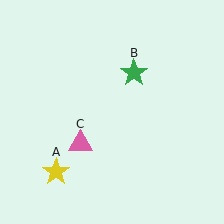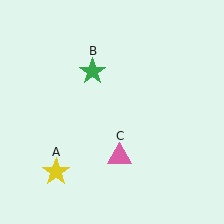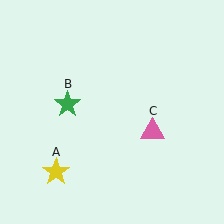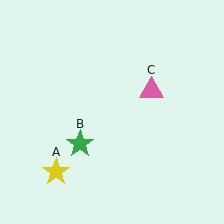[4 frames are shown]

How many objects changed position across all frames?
2 objects changed position: green star (object B), pink triangle (object C).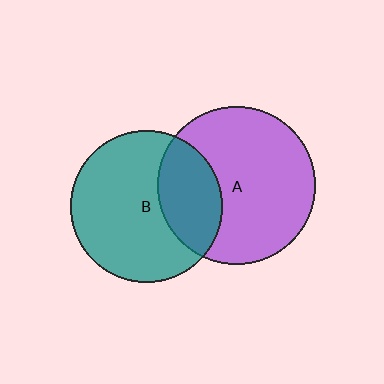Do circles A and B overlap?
Yes.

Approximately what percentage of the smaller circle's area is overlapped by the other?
Approximately 30%.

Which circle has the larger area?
Circle A (purple).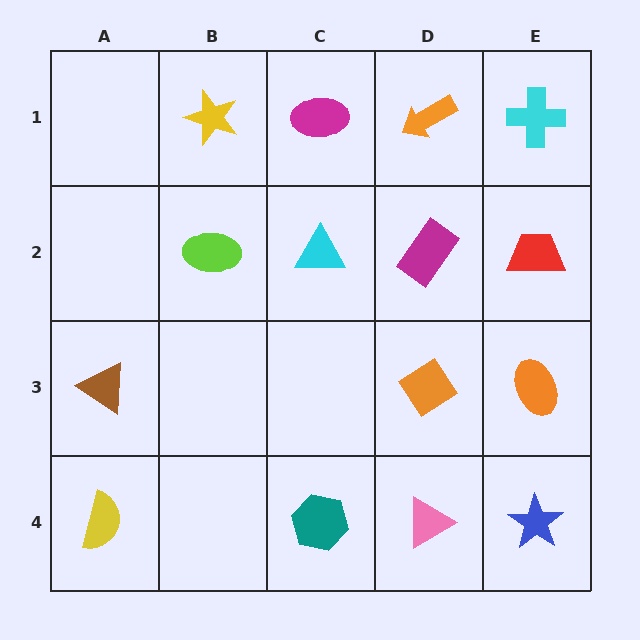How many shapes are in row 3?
3 shapes.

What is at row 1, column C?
A magenta ellipse.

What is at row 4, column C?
A teal hexagon.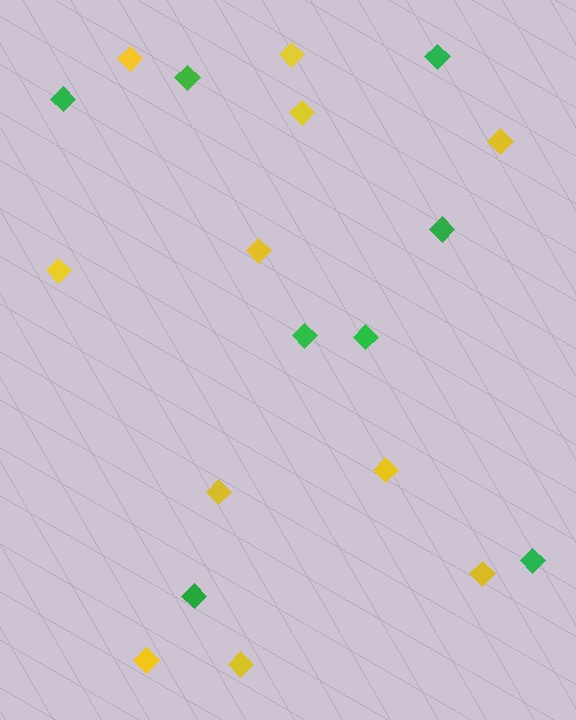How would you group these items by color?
There are 2 groups: one group of green diamonds (8) and one group of yellow diamonds (11).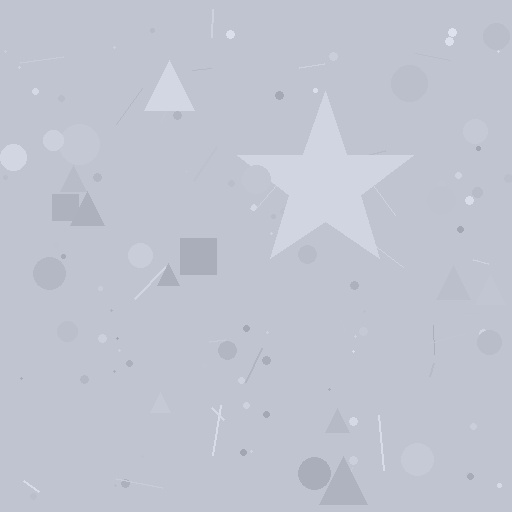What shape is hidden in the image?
A star is hidden in the image.